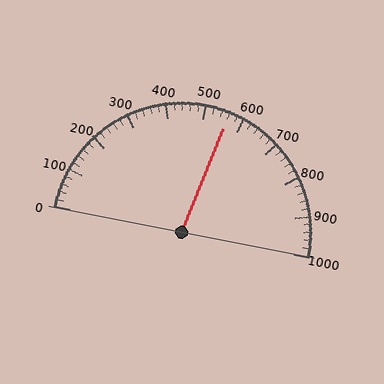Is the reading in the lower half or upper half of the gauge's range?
The reading is in the upper half of the range (0 to 1000).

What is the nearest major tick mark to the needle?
The nearest major tick mark is 600.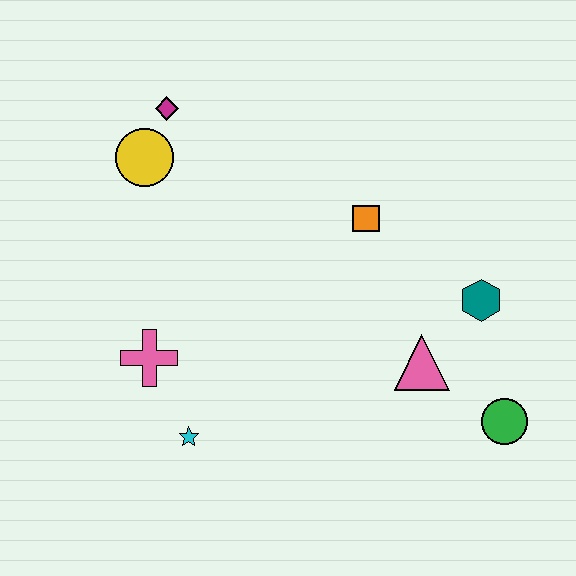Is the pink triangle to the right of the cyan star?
Yes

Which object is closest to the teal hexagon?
The pink triangle is closest to the teal hexagon.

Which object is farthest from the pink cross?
The green circle is farthest from the pink cross.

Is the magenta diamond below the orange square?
No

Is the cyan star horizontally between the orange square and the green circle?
No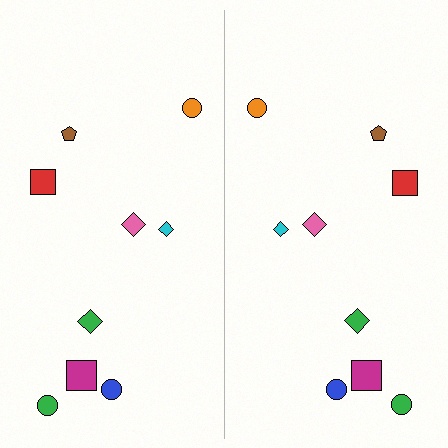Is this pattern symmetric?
Yes, this pattern has bilateral (reflection) symmetry.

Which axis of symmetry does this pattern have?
The pattern has a vertical axis of symmetry running through the center of the image.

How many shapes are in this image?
There are 18 shapes in this image.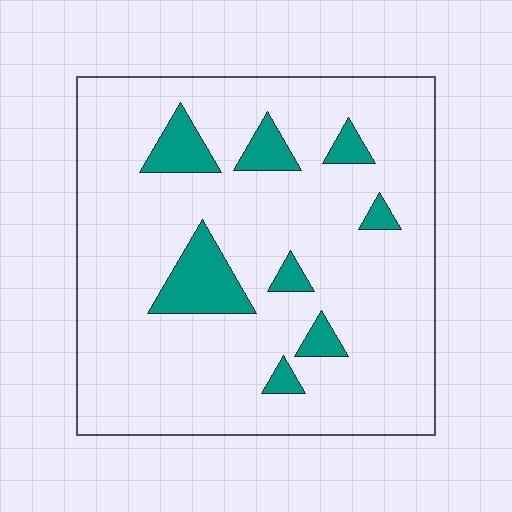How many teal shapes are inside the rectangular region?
8.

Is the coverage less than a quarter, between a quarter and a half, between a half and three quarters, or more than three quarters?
Less than a quarter.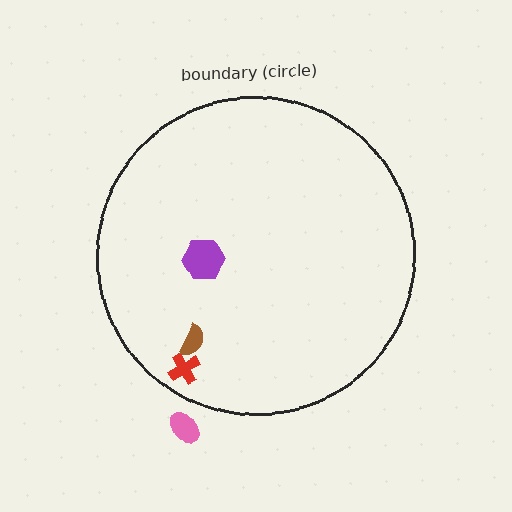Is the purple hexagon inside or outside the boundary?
Inside.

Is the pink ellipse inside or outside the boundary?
Outside.